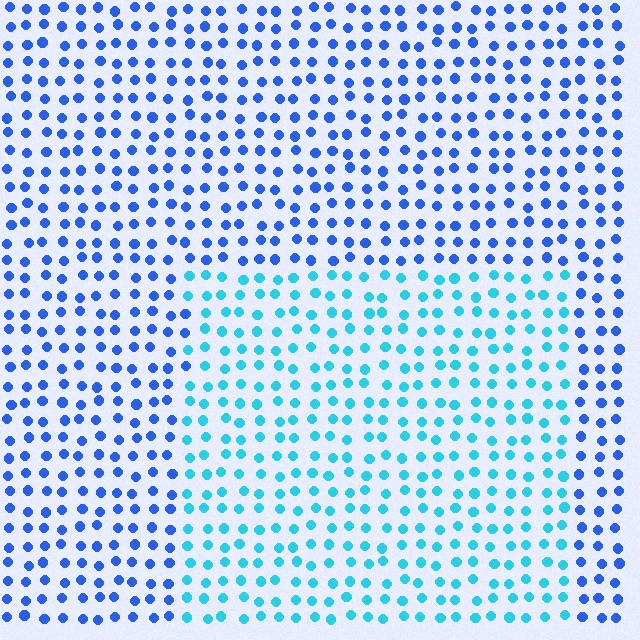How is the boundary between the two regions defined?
The boundary is defined purely by a slight shift in hue (about 36 degrees). Spacing, size, and orientation are identical on both sides.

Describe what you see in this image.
The image is filled with small blue elements in a uniform arrangement. A rectangle-shaped region is visible where the elements are tinted to a slightly different hue, forming a subtle color boundary.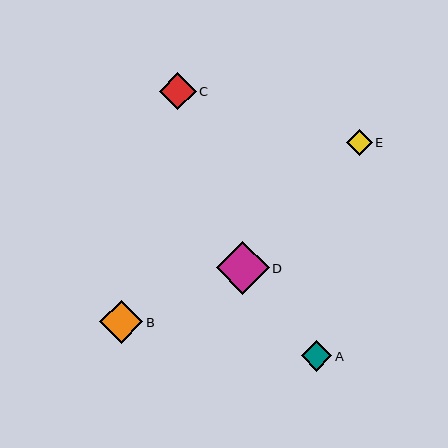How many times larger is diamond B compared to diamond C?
Diamond B is approximately 1.2 times the size of diamond C.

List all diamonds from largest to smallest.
From largest to smallest: D, B, C, A, E.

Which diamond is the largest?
Diamond D is the largest with a size of approximately 53 pixels.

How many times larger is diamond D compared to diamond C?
Diamond D is approximately 1.4 times the size of diamond C.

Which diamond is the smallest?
Diamond E is the smallest with a size of approximately 26 pixels.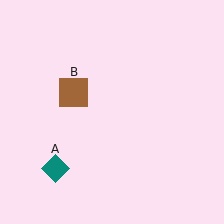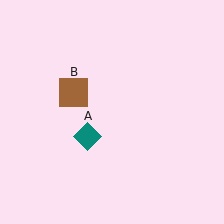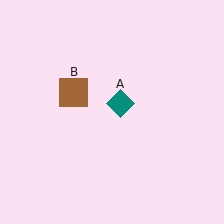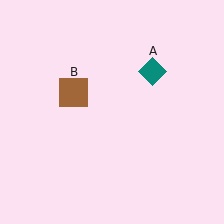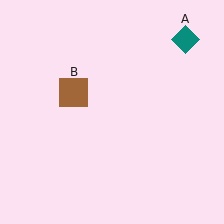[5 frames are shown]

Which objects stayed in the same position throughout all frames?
Brown square (object B) remained stationary.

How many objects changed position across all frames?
1 object changed position: teal diamond (object A).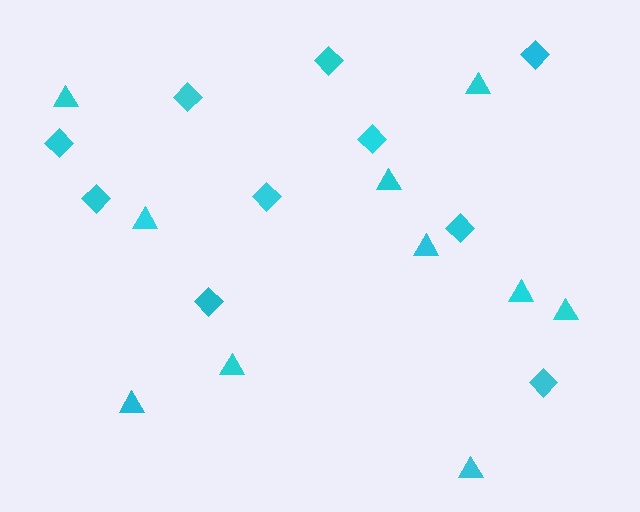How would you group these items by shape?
There are 2 groups: one group of diamonds (10) and one group of triangles (10).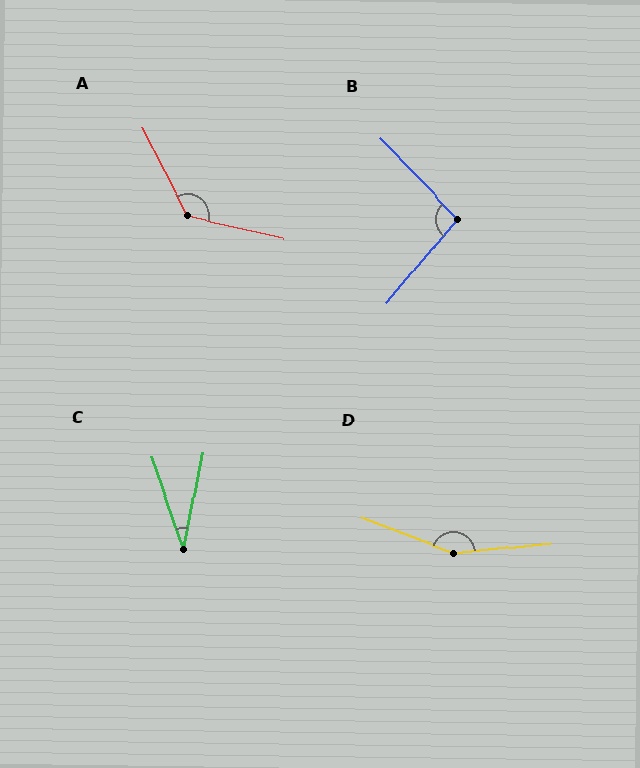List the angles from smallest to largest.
C (30°), B (96°), A (130°), D (153°).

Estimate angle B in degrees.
Approximately 96 degrees.